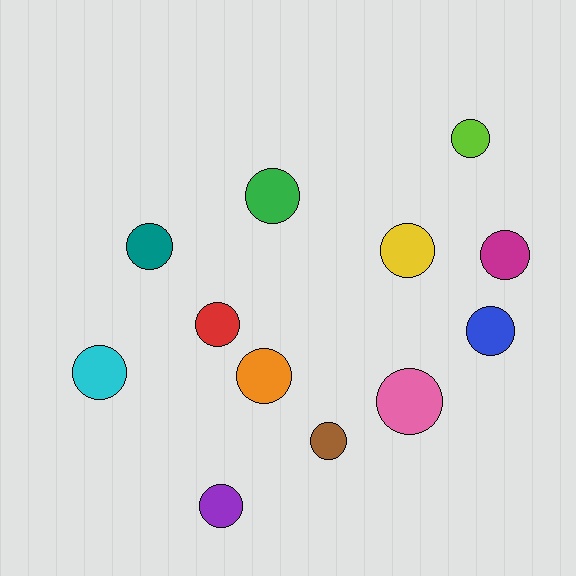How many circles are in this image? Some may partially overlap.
There are 12 circles.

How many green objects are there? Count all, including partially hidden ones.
There is 1 green object.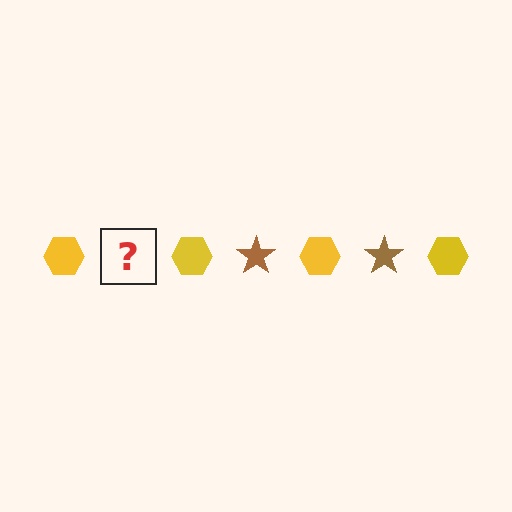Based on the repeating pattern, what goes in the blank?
The blank should be a brown star.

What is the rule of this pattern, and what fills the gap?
The rule is that the pattern alternates between yellow hexagon and brown star. The gap should be filled with a brown star.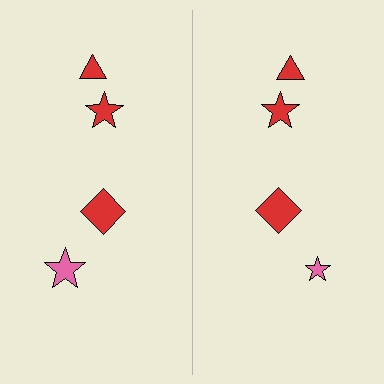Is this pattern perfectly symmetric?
No, the pattern is not perfectly symmetric. The pink star on the right side has a different size than its mirror counterpart.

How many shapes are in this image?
There are 8 shapes in this image.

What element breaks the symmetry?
The pink star on the right side has a different size than its mirror counterpart.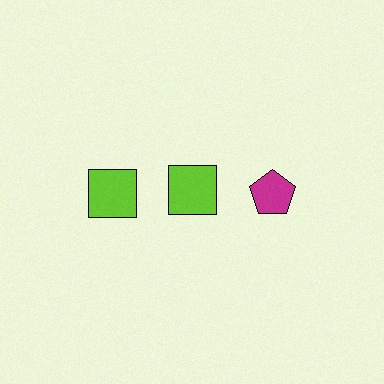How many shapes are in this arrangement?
There are 3 shapes arranged in a grid pattern.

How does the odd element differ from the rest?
It differs in both color (magenta instead of lime) and shape (pentagon instead of square).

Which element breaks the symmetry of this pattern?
The magenta pentagon in the top row, center column breaks the symmetry. All other shapes are lime squares.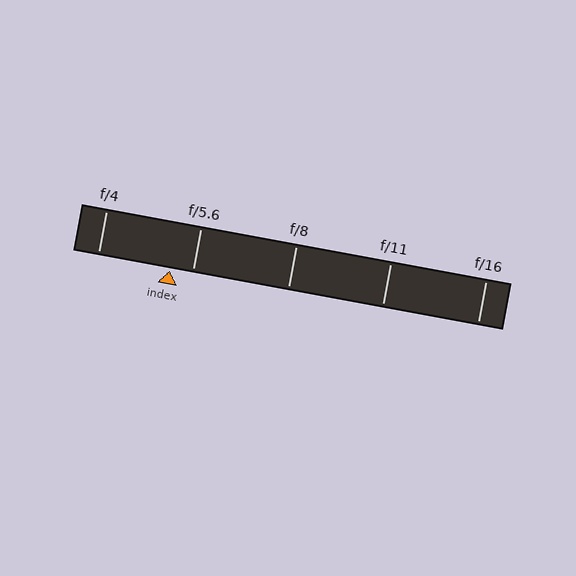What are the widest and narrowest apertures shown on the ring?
The widest aperture shown is f/4 and the narrowest is f/16.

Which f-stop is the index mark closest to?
The index mark is closest to f/5.6.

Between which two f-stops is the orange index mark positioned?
The index mark is between f/4 and f/5.6.